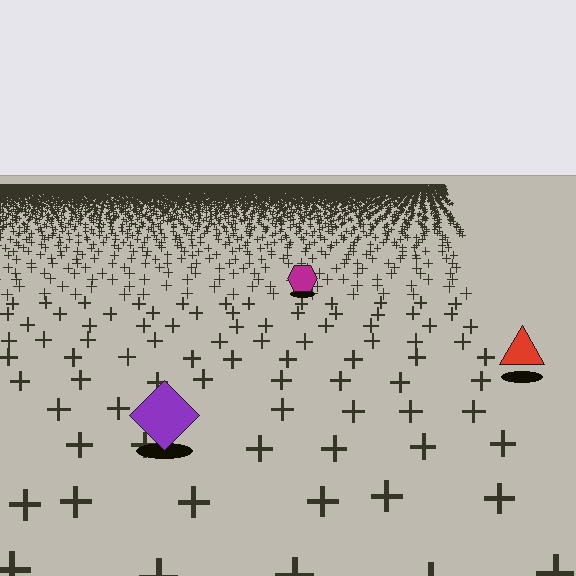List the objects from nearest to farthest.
From nearest to farthest: the purple diamond, the red triangle, the magenta hexagon.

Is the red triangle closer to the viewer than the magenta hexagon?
Yes. The red triangle is closer — you can tell from the texture gradient: the ground texture is coarser near it.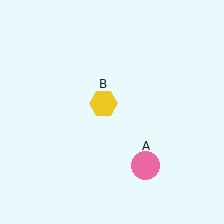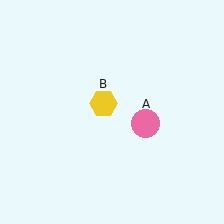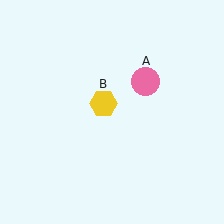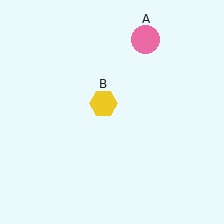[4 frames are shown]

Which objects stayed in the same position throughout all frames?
Yellow hexagon (object B) remained stationary.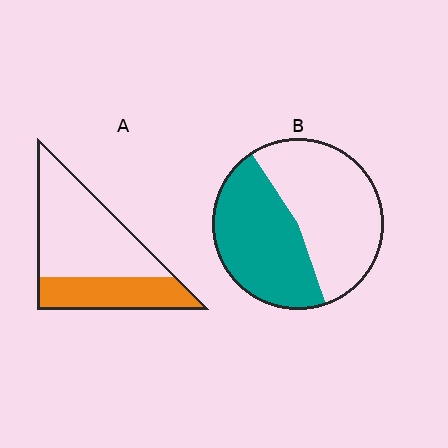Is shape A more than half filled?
No.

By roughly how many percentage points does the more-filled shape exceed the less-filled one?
By roughly 10 percentage points (B over A).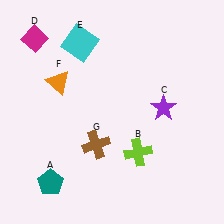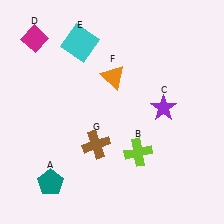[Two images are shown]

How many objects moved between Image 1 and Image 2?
1 object moved between the two images.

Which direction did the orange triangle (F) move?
The orange triangle (F) moved right.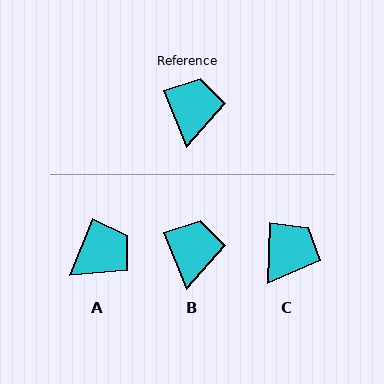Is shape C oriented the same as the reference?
No, it is off by about 25 degrees.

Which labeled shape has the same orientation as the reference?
B.